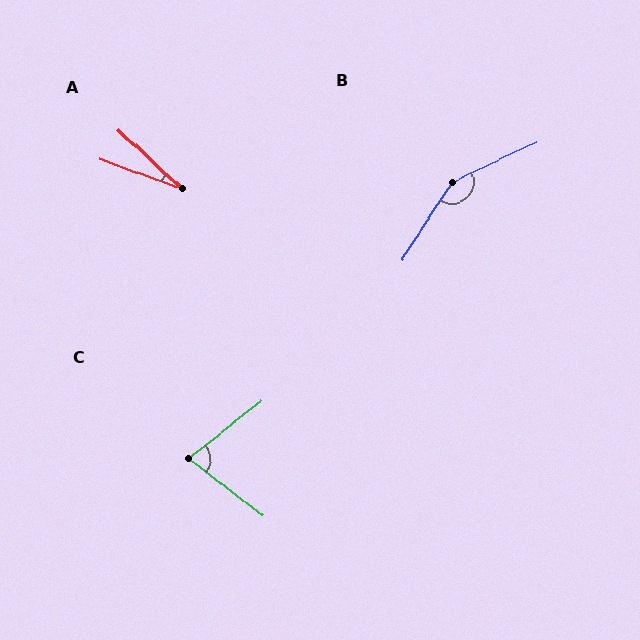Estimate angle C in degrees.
Approximately 76 degrees.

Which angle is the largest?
B, at approximately 148 degrees.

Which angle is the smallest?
A, at approximately 23 degrees.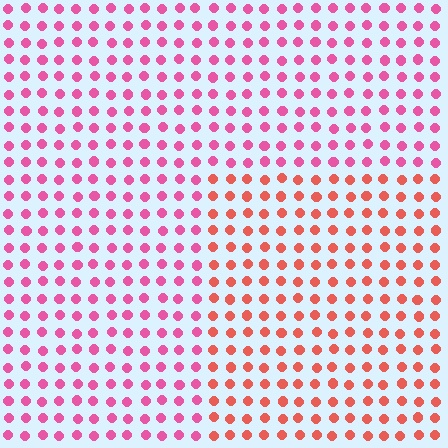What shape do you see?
I see a rectangle.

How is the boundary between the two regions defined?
The boundary is defined purely by a slight shift in hue (about 35 degrees). Spacing, size, and orientation are identical on both sides.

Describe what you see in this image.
The image is filled with small pink elements in a uniform arrangement. A rectangle-shaped region is visible where the elements are tinted to a slightly different hue, forming a subtle color boundary.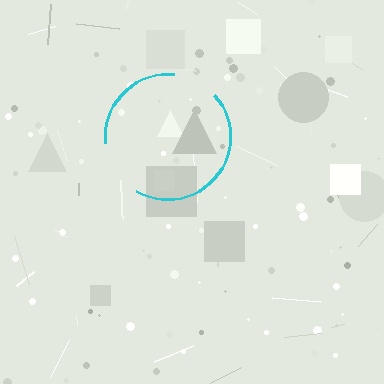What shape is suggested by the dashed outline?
The dashed outline suggests a circle.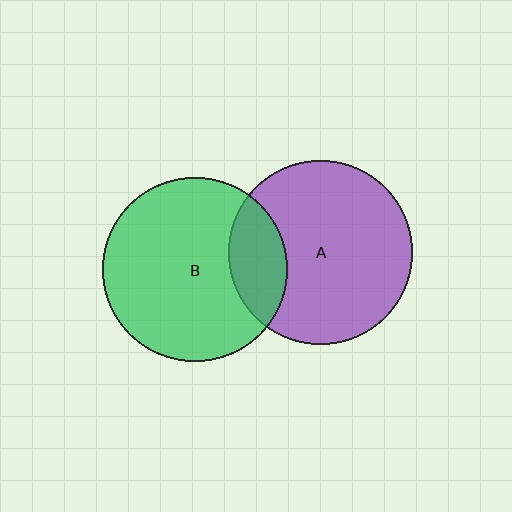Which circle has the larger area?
Circle B (green).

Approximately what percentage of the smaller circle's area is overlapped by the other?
Approximately 20%.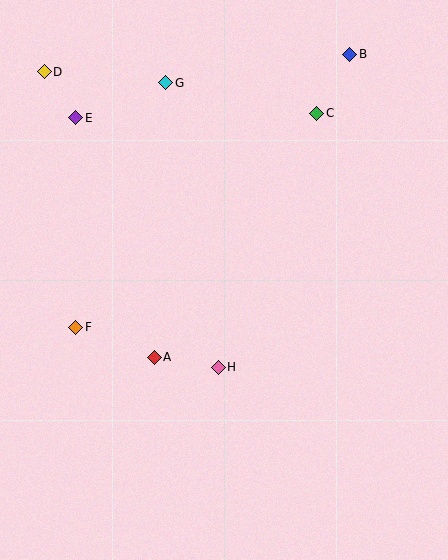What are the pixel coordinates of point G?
Point G is at (166, 83).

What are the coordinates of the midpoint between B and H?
The midpoint between B and H is at (284, 211).